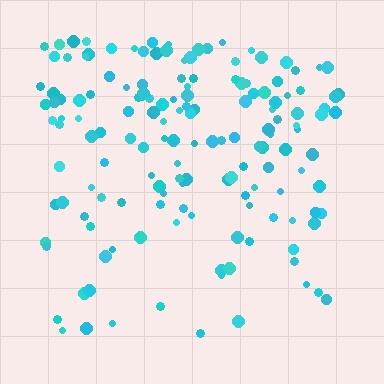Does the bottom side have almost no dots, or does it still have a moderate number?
Still a moderate number, just noticeably fewer than the top.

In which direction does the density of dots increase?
From bottom to top, with the top side densest.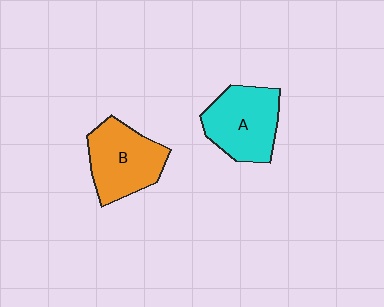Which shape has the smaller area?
Shape A (cyan).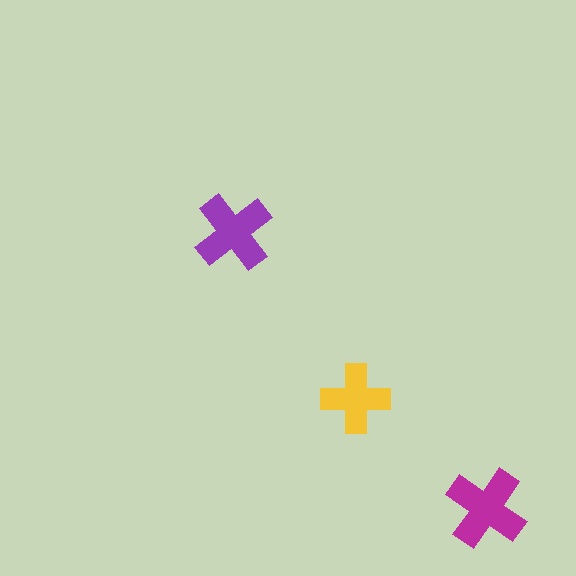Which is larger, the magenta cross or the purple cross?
The magenta one.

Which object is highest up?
The purple cross is topmost.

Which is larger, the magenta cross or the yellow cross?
The magenta one.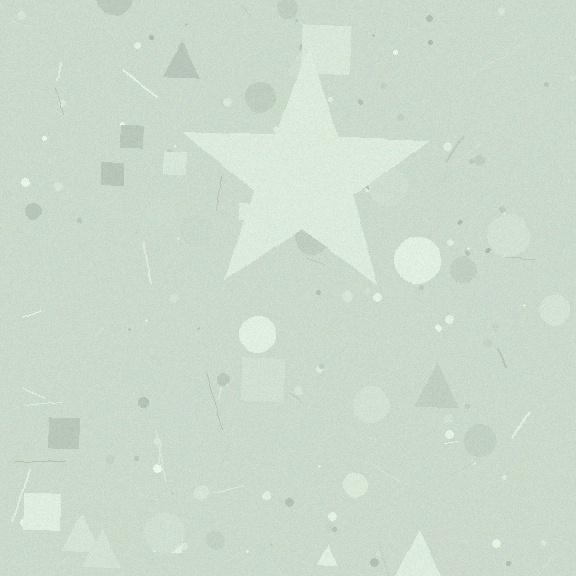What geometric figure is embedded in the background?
A star is embedded in the background.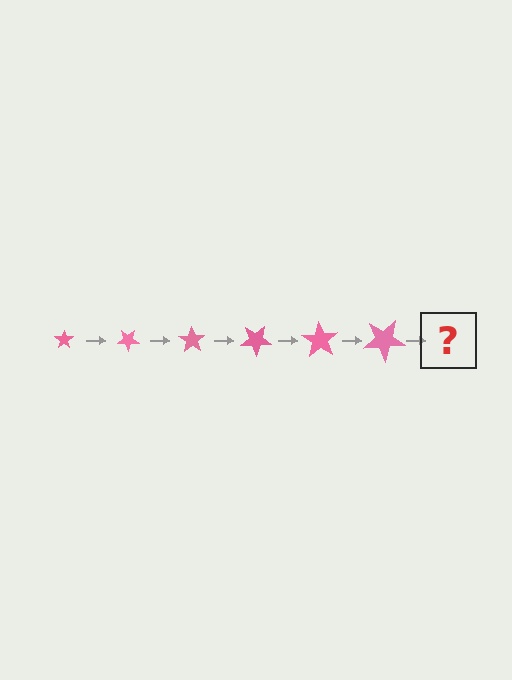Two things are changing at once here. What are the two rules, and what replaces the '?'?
The two rules are that the star grows larger each step and it rotates 35 degrees each step. The '?' should be a star, larger than the previous one and rotated 210 degrees from the start.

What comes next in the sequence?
The next element should be a star, larger than the previous one and rotated 210 degrees from the start.